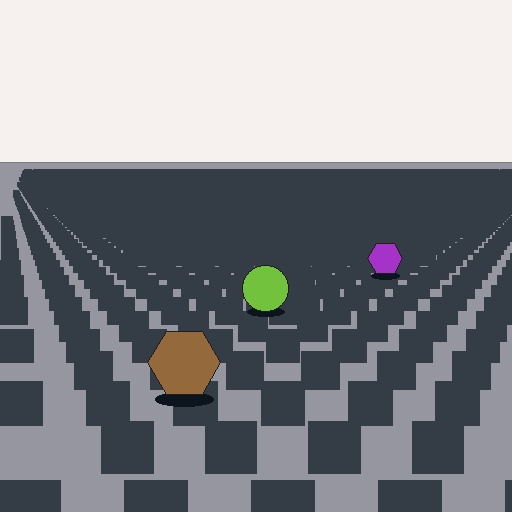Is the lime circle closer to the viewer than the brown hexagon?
No. The brown hexagon is closer — you can tell from the texture gradient: the ground texture is coarser near it.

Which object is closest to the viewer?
The brown hexagon is closest. The texture marks near it are larger and more spread out.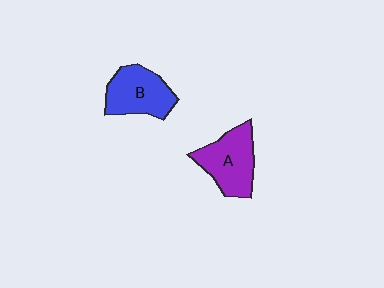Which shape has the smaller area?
Shape B (blue).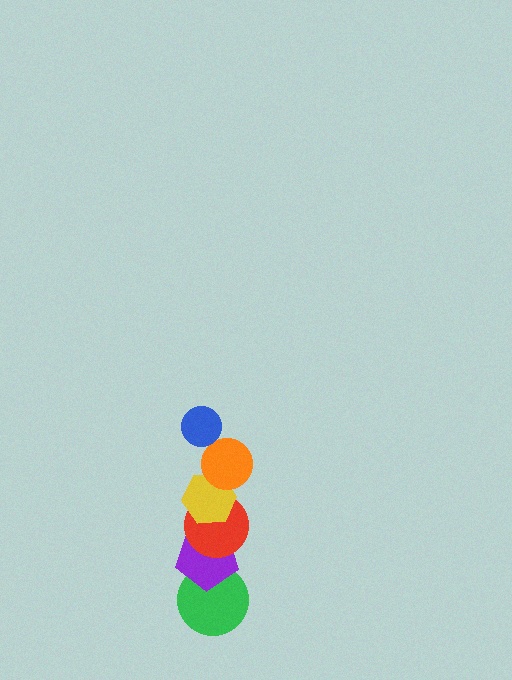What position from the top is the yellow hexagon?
The yellow hexagon is 3rd from the top.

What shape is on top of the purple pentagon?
The red circle is on top of the purple pentagon.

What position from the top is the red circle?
The red circle is 4th from the top.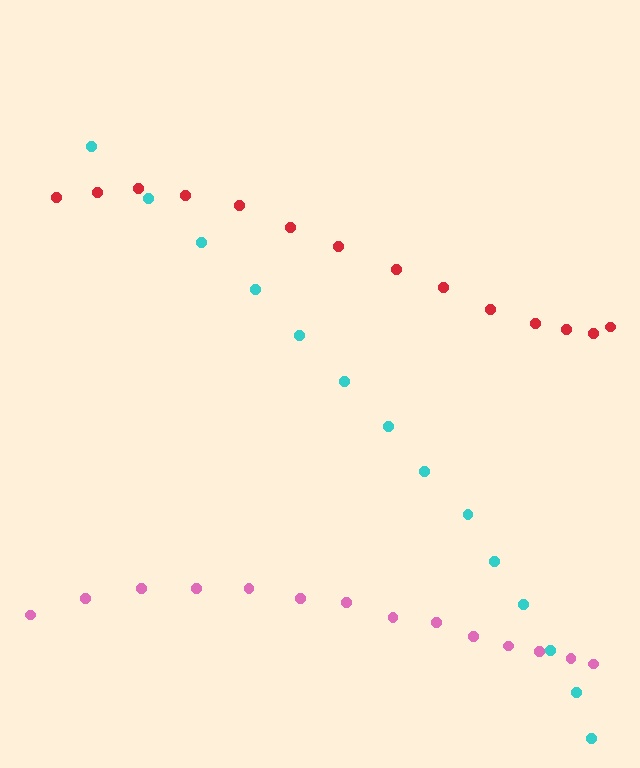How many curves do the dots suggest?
There are 3 distinct paths.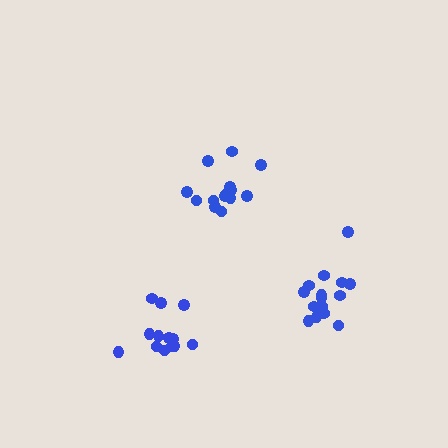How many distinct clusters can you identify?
There are 3 distinct clusters.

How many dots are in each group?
Group 1: 14 dots, Group 2: 16 dots, Group 3: 13 dots (43 total).